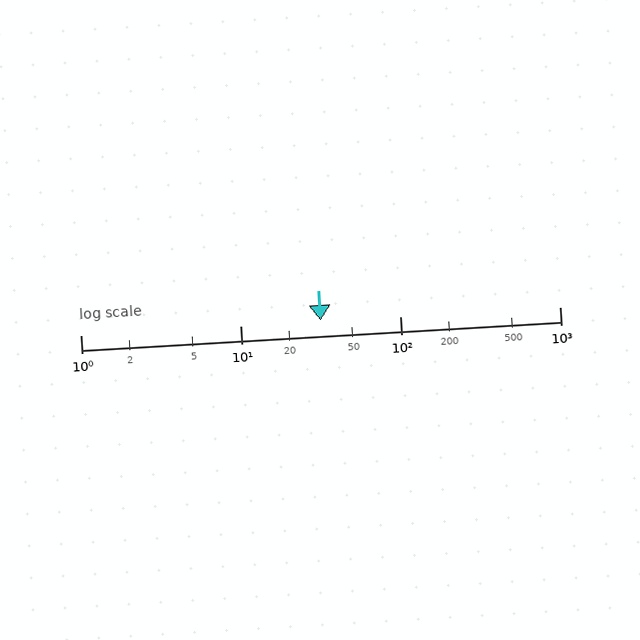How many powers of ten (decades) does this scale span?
The scale spans 3 decades, from 1 to 1000.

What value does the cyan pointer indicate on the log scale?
The pointer indicates approximately 32.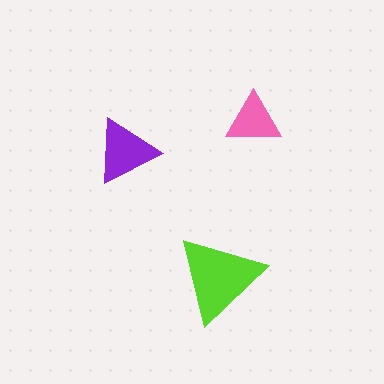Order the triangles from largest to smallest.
the lime one, the purple one, the pink one.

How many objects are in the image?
There are 3 objects in the image.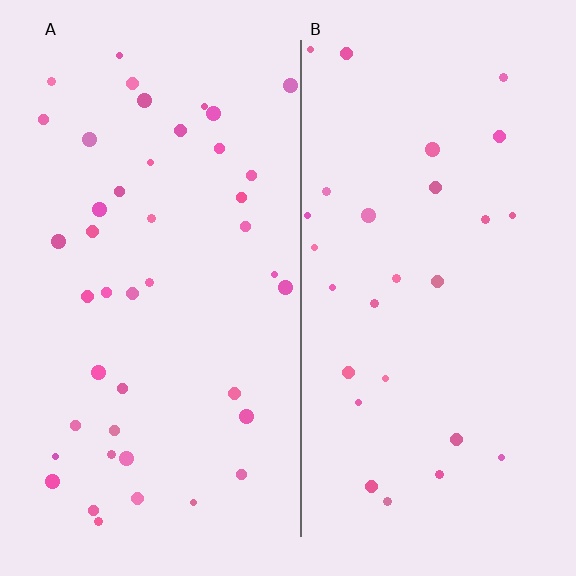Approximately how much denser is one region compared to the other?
Approximately 1.5× — region A over region B.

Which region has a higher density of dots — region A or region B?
A (the left).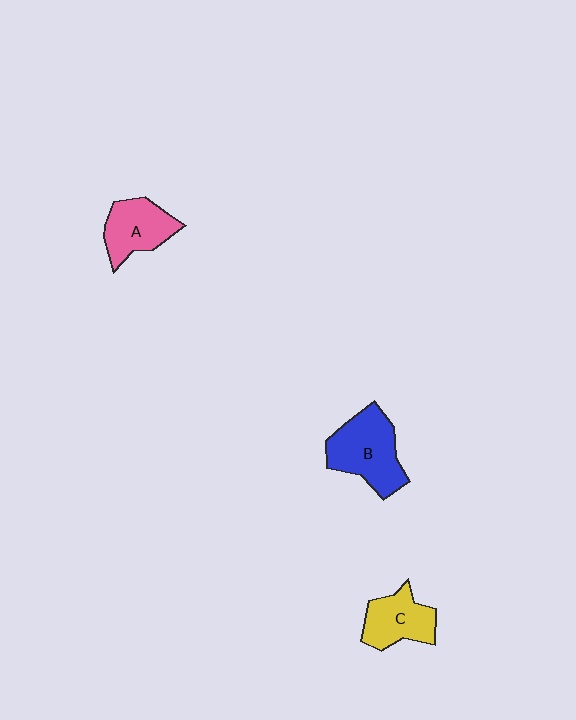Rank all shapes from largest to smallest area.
From largest to smallest: B (blue), A (pink), C (yellow).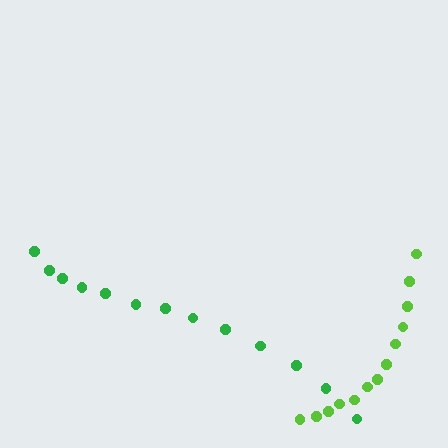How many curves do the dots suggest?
There are 2 distinct paths.